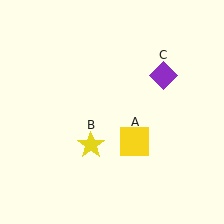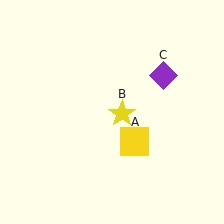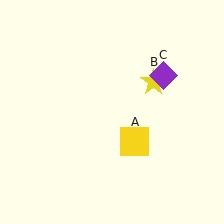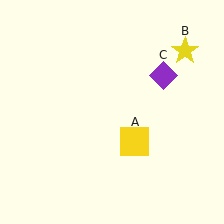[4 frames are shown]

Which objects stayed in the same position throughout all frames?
Yellow square (object A) and purple diamond (object C) remained stationary.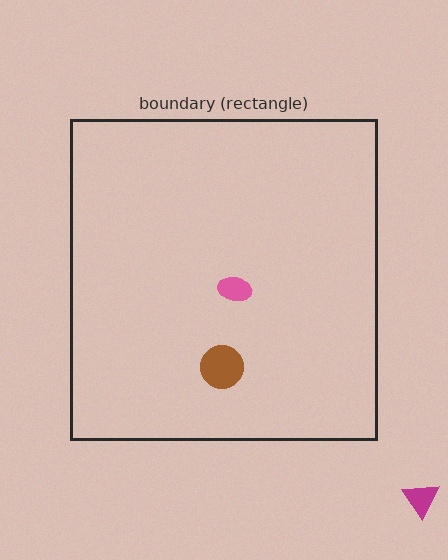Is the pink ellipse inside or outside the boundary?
Inside.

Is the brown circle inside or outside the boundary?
Inside.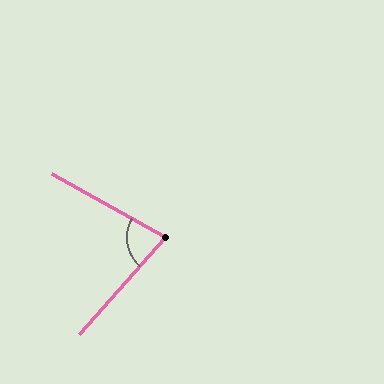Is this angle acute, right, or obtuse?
It is acute.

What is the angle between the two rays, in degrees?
Approximately 78 degrees.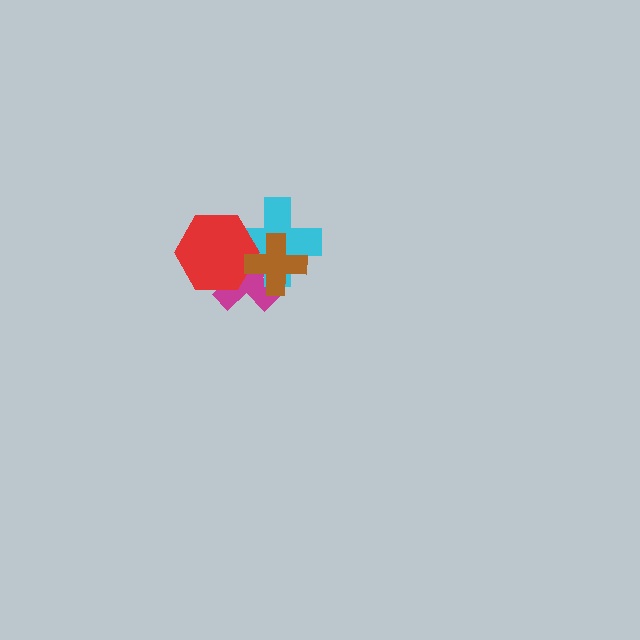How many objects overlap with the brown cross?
3 objects overlap with the brown cross.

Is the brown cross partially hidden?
No, no other shape covers it.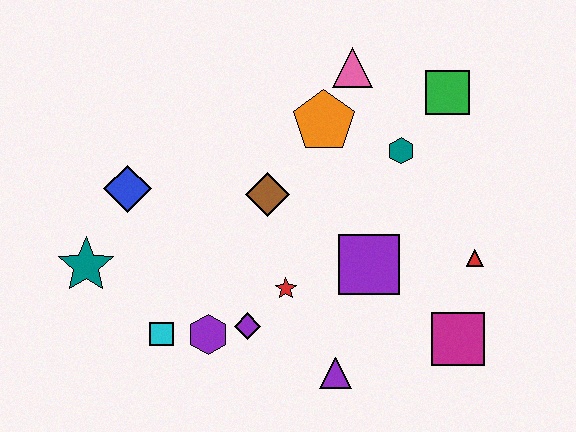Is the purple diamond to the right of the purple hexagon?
Yes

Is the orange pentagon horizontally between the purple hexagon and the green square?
Yes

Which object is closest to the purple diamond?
The purple hexagon is closest to the purple diamond.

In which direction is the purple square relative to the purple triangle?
The purple square is above the purple triangle.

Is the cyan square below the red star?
Yes